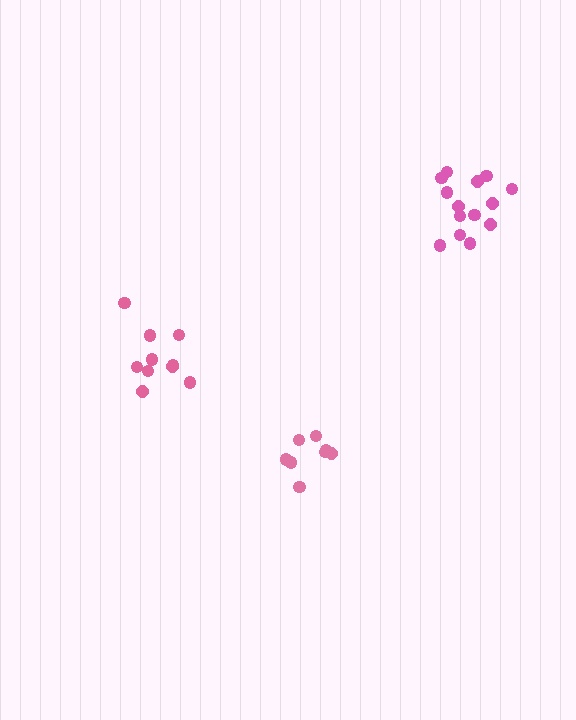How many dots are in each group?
Group 1: 8 dots, Group 2: 14 dots, Group 3: 10 dots (32 total).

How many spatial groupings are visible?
There are 3 spatial groupings.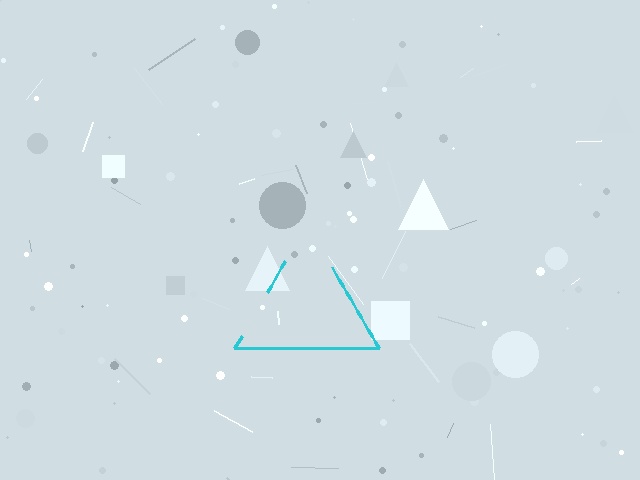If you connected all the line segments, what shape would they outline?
They would outline a triangle.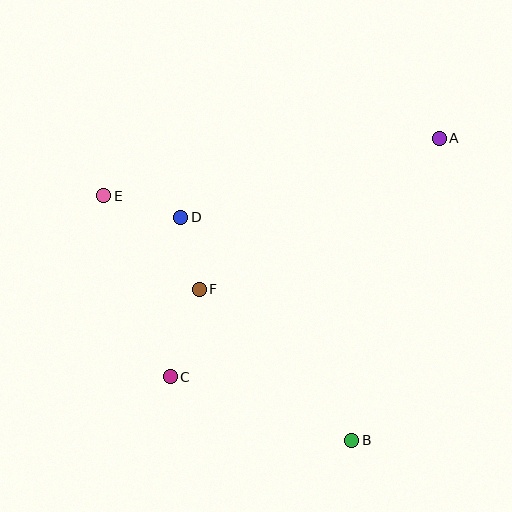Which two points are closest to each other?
Points D and F are closest to each other.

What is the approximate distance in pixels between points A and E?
The distance between A and E is approximately 341 pixels.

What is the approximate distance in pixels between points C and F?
The distance between C and F is approximately 92 pixels.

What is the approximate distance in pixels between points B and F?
The distance between B and F is approximately 215 pixels.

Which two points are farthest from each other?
Points A and C are farthest from each other.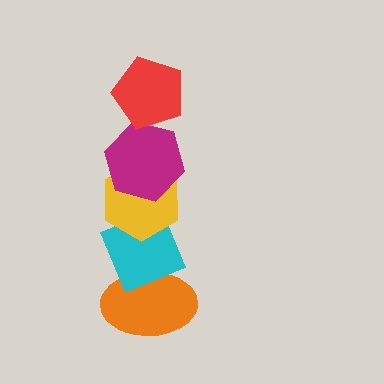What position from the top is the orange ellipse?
The orange ellipse is 5th from the top.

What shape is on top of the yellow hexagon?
The magenta hexagon is on top of the yellow hexagon.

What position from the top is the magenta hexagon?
The magenta hexagon is 2nd from the top.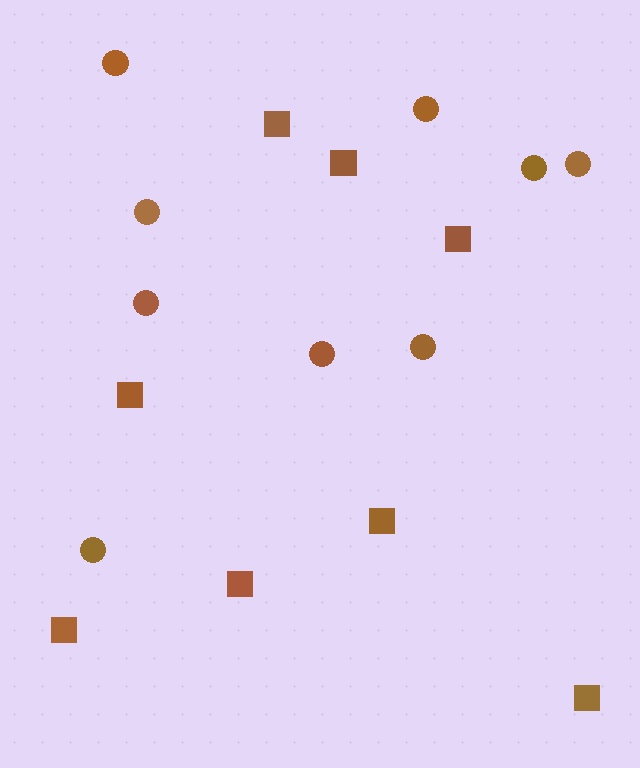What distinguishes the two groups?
There are 2 groups: one group of squares (8) and one group of circles (9).